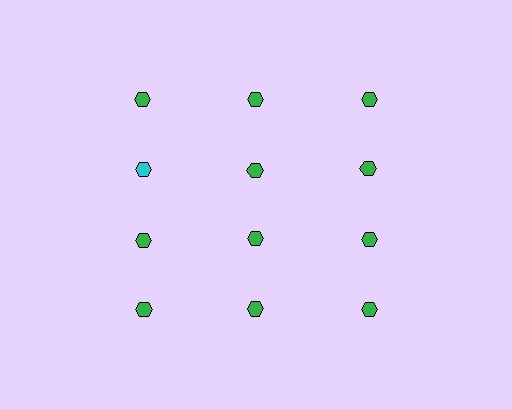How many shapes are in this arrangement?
There are 12 shapes arranged in a grid pattern.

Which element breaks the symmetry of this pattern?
The cyan hexagon in the second row, leftmost column breaks the symmetry. All other shapes are green hexagons.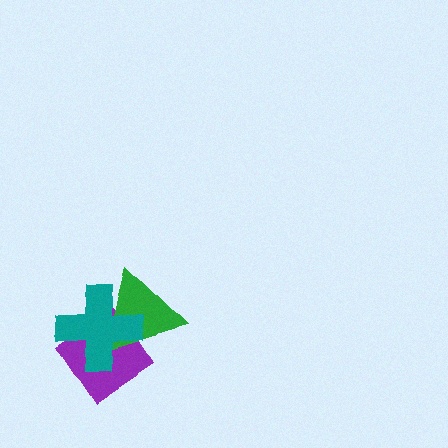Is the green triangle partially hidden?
Yes, it is partially covered by another shape.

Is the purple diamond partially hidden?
Yes, it is partially covered by another shape.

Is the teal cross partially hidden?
No, no other shape covers it.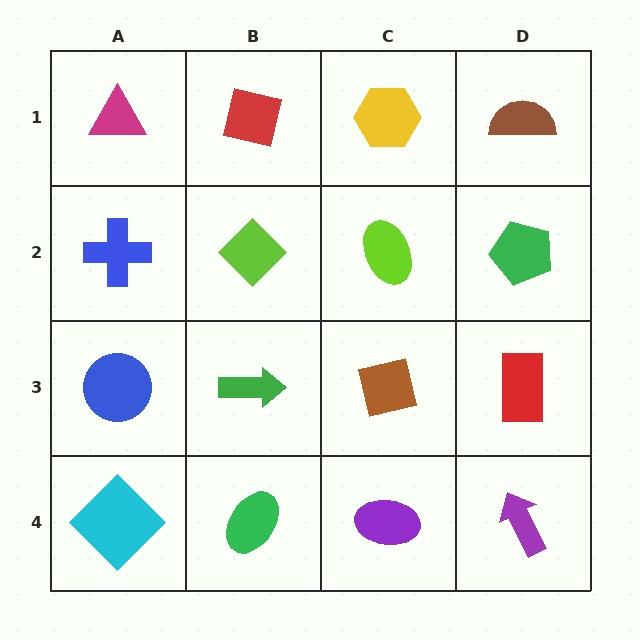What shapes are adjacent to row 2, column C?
A yellow hexagon (row 1, column C), a brown square (row 3, column C), a lime diamond (row 2, column B), a green pentagon (row 2, column D).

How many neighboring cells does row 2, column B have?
4.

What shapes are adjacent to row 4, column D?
A red rectangle (row 3, column D), a purple ellipse (row 4, column C).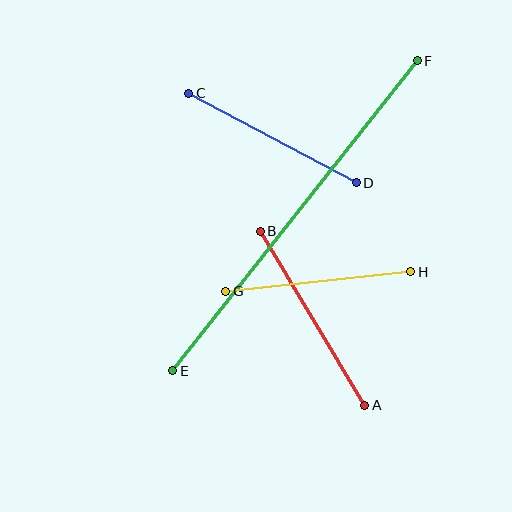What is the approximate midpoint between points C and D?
The midpoint is at approximately (272, 138) pixels.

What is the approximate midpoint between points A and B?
The midpoint is at approximately (313, 318) pixels.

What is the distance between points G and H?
The distance is approximately 186 pixels.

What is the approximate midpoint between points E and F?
The midpoint is at approximately (295, 216) pixels.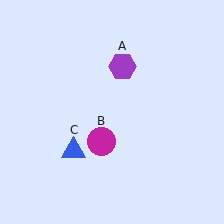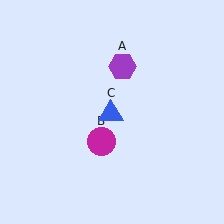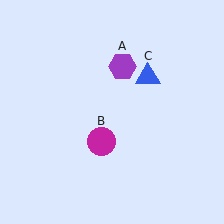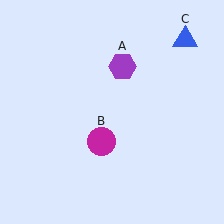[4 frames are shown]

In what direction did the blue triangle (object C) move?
The blue triangle (object C) moved up and to the right.